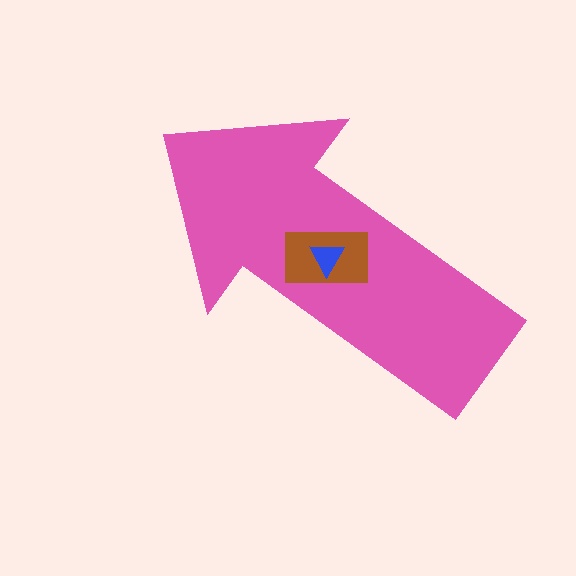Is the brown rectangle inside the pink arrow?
Yes.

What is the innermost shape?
The blue triangle.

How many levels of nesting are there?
3.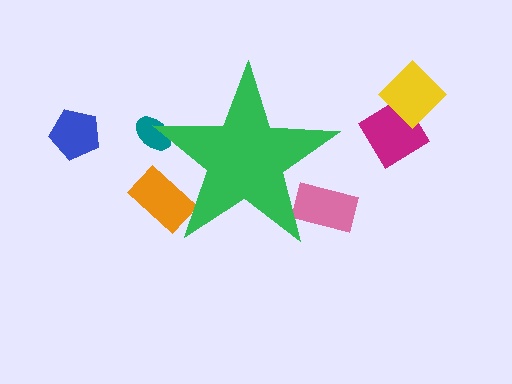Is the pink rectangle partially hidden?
Yes, the pink rectangle is partially hidden behind the green star.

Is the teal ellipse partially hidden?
Yes, the teal ellipse is partially hidden behind the green star.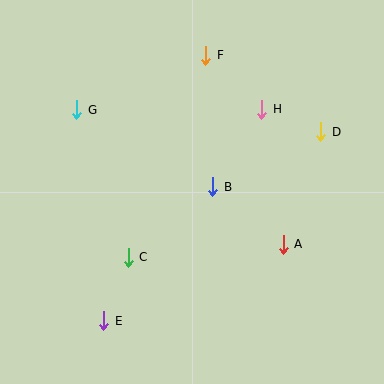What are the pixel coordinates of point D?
Point D is at (321, 132).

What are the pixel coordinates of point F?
Point F is at (206, 55).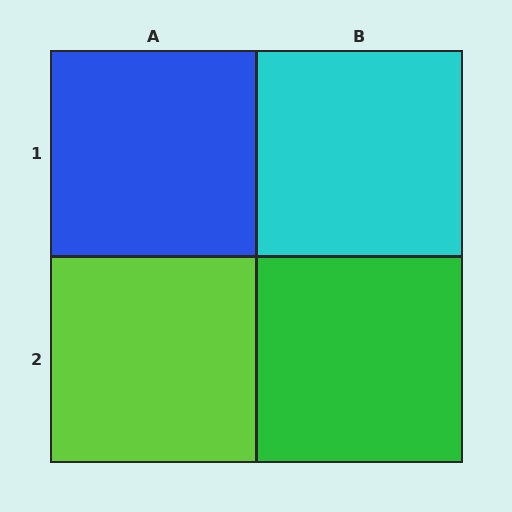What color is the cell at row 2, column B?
Green.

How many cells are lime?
1 cell is lime.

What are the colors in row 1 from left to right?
Blue, cyan.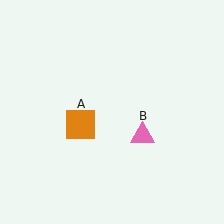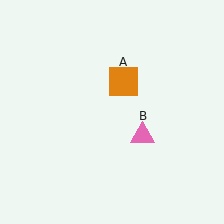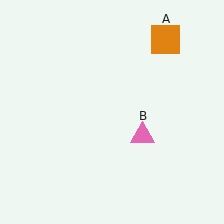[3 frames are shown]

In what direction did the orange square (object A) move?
The orange square (object A) moved up and to the right.